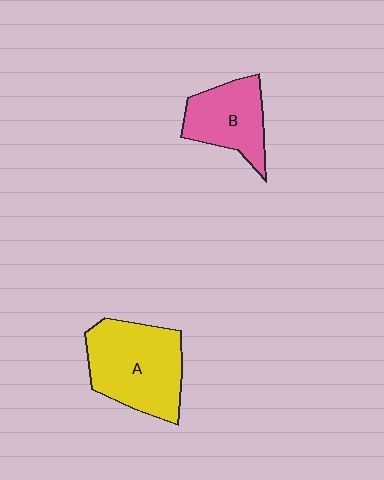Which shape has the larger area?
Shape A (yellow).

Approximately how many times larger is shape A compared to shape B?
Approximately 1.5 times.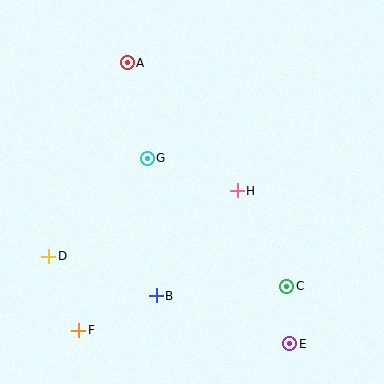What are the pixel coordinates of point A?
Point A is at (127, 63).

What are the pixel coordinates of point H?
Point H is at (237, 191).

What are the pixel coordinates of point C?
Point C is at (287, 286).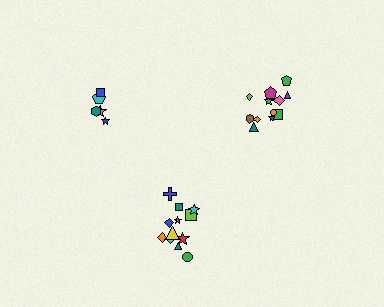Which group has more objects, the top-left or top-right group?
The top-right group.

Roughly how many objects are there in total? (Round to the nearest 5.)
Roughly 30 objects in total.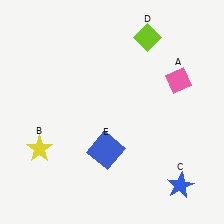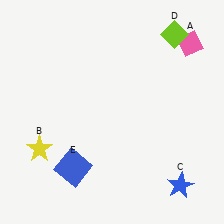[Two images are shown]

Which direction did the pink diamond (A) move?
The pink diamond (A) moved up.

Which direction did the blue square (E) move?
The blue square (E) moved left.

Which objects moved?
The objects that moved are: the pink diamond (A), the lime diamond (D), the blue square (E).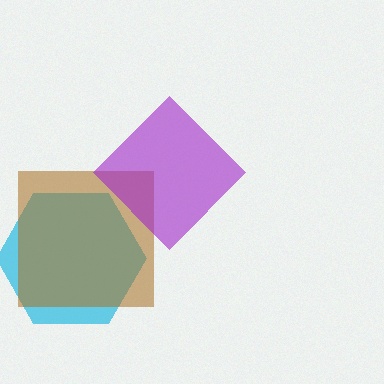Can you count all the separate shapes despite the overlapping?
Yes, there are 3 separate shapes.